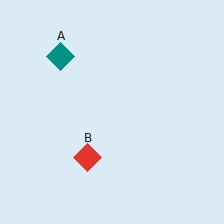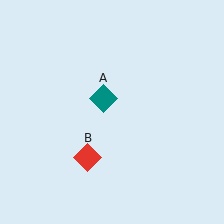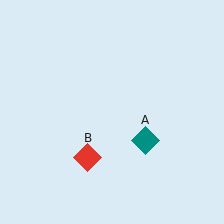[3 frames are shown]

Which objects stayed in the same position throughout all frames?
Red diamond (object B) remained stationary.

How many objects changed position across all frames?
1 object changed position: teal diamond (object A).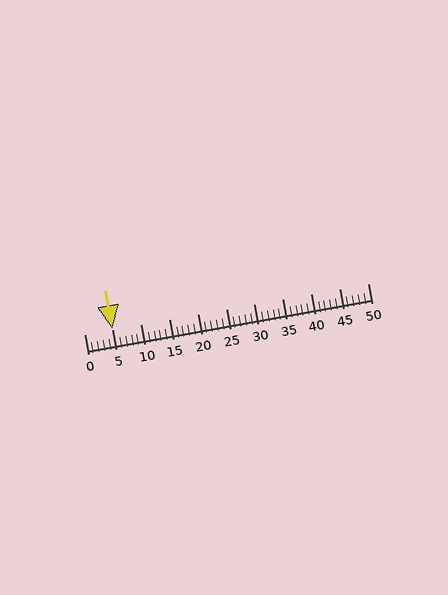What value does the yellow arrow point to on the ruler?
The yellow arrow points to approximately 5.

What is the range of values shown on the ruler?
The ruler shows values from 0 to 50.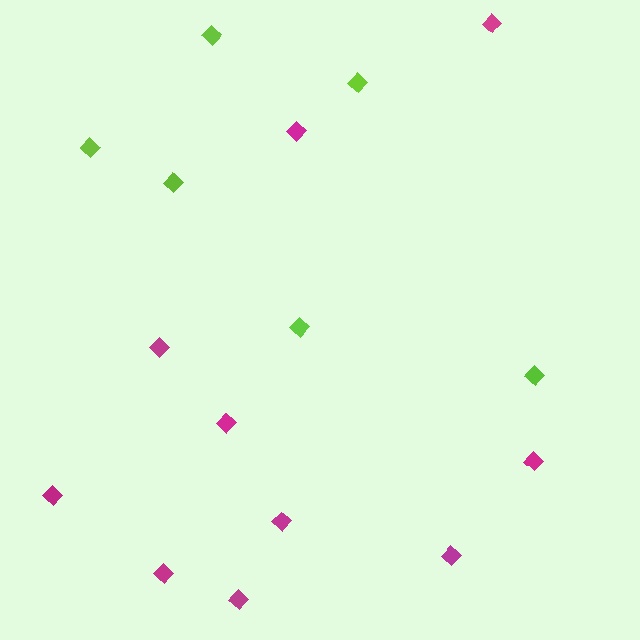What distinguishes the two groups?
There are 2 groups: one group of magenta diamonds (10) and one group of lime diamonds (6).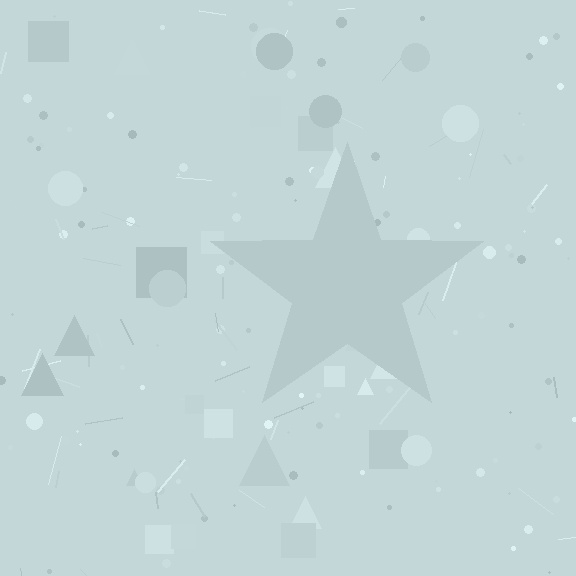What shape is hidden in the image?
A star is hidden in the image.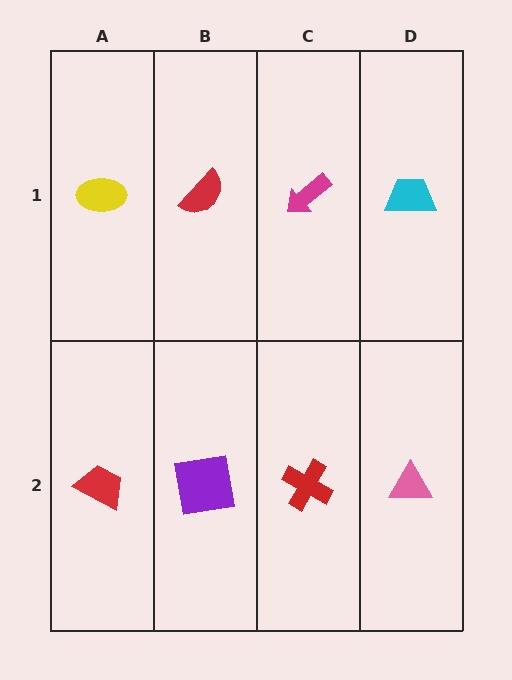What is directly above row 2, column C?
A magenta arrow.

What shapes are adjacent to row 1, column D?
A pink triangle (row 2, column D), a magenta arrow (row 1, column C).